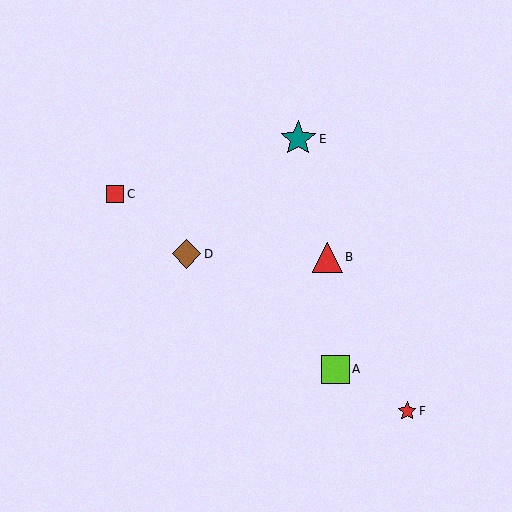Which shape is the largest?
The teal star (labeled E) is the largest.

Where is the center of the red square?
The center of the red square is at (115, 194).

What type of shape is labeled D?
Shape D is a brown diamond.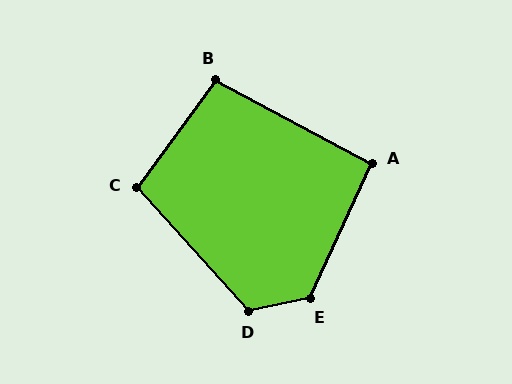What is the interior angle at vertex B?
Approximately 98 degrees (obtuse).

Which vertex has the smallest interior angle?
A, at approximately 93 degrees.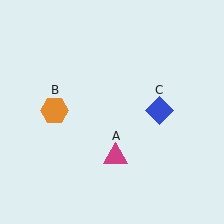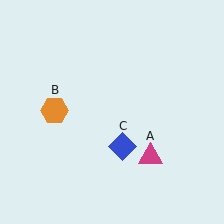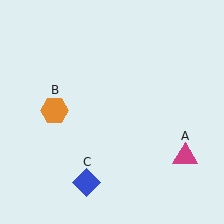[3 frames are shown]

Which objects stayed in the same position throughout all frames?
Orange hexagon (object B) remained stationary.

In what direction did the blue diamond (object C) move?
The blue diamond (object C) moved down and to the left.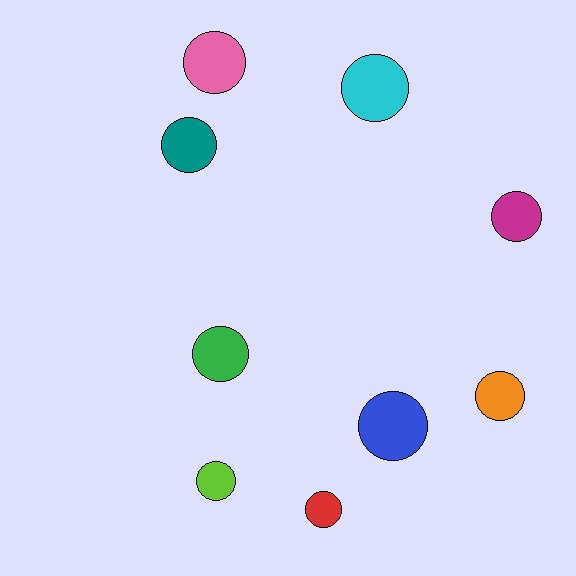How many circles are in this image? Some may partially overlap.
There are 9 circles.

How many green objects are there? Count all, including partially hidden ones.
There is 1 green object.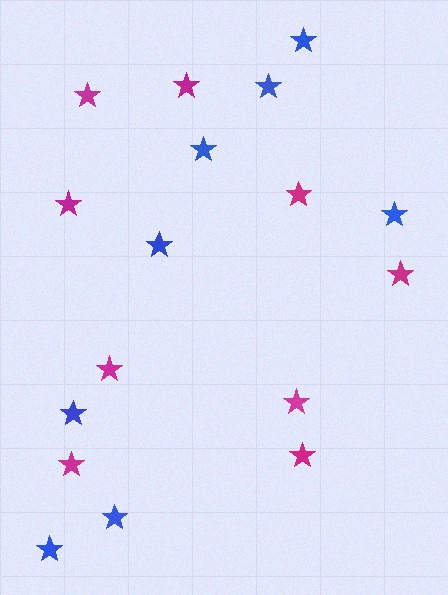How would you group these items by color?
There are 2 groups: one group of blue stars (8) and one group of magenta stars (9).